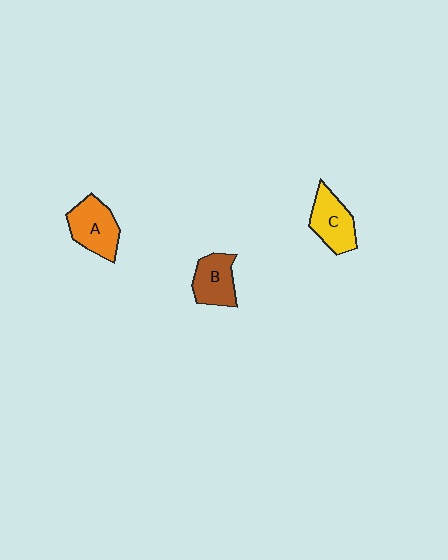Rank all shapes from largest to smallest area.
From largest to smallest: A (orange), C (yellow), B (brown).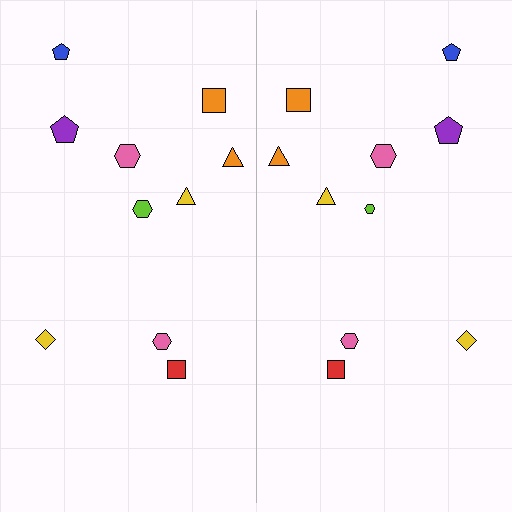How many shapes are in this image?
There are 20 shapes in this image.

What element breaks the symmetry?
The lime hexagon on the right side has a different size than its mirror counterpart.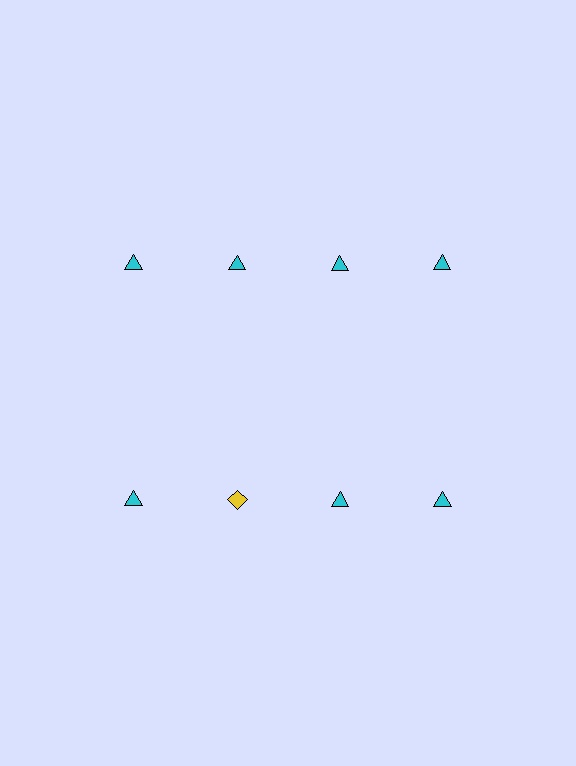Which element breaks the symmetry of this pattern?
The yellow diamond in the second row, second from left column breaks the symmetry. All other shapes are cyan triangles.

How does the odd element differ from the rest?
It differs in both color (yellow instead of cyan) and shape (diamond instead of triangle).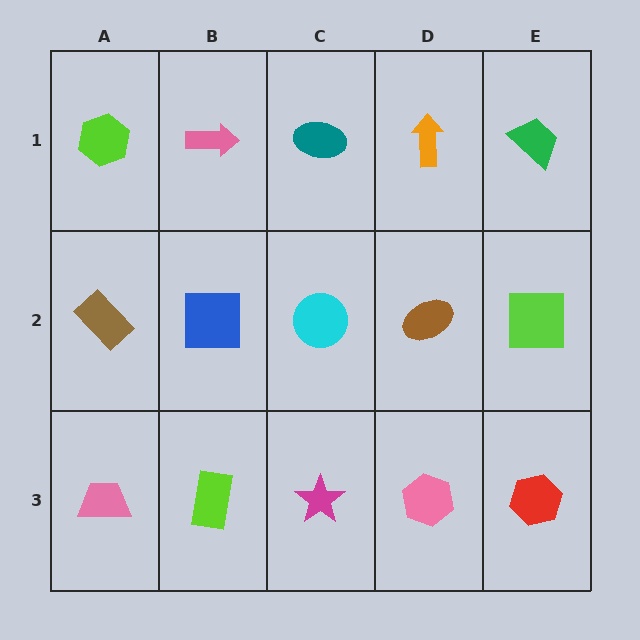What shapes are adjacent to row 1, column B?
A blue square (row 2, column B), a lime hexagon (row 1, column A), a teal ellipse (row 1, column C).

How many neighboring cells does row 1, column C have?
3.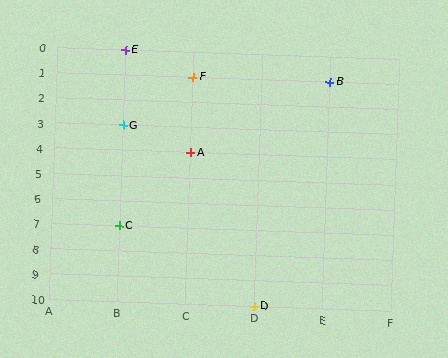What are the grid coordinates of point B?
Point B is at grid coordinates (E, 1).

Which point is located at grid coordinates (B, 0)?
Point E is at (B, 0).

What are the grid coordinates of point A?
Point A is at grid coordinates (C, 4).